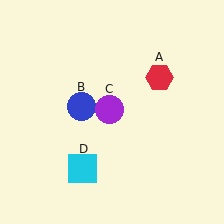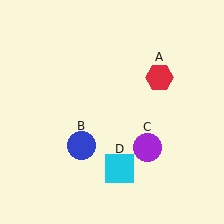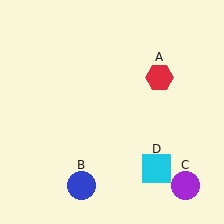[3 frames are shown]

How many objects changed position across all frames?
3 objects changed position: blue circle (object B), purple circle (object C), cyan square (object D).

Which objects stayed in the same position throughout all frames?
Red hexagon (object A) remained stationary.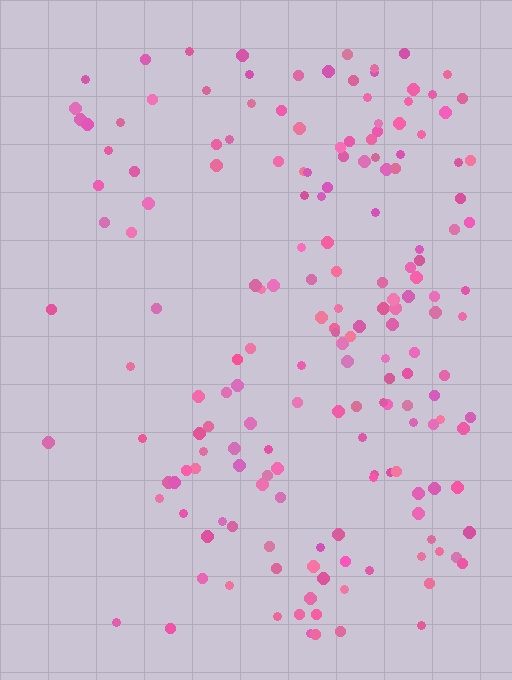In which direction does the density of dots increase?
From left to right, with the right side densest.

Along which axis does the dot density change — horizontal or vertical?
Horizontal.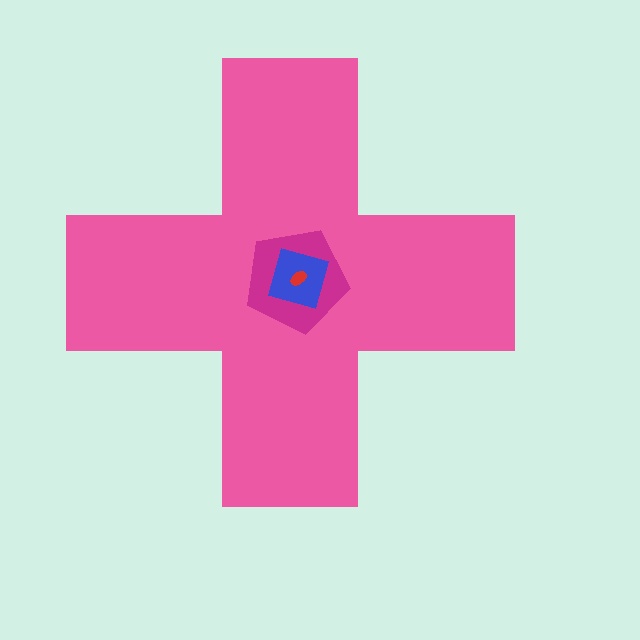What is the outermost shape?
The pink cross.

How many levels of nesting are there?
4.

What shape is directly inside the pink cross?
The magenta pentagon.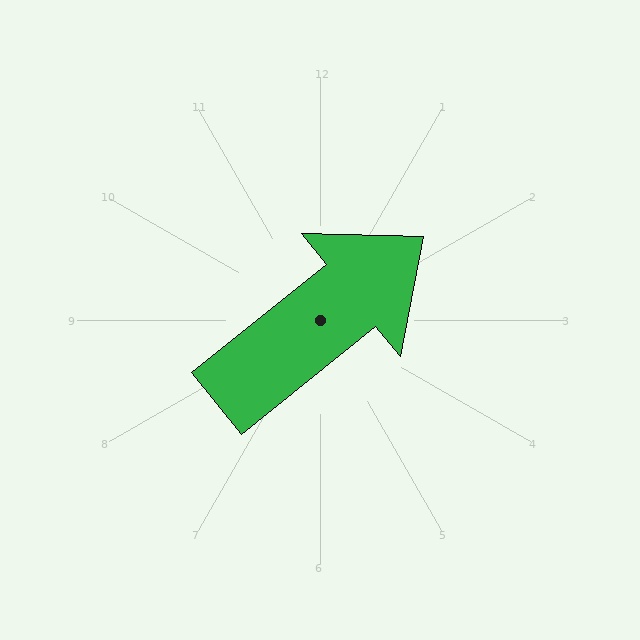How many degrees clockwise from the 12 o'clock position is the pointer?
Approximately 51 degrees.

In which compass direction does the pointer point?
Northeast.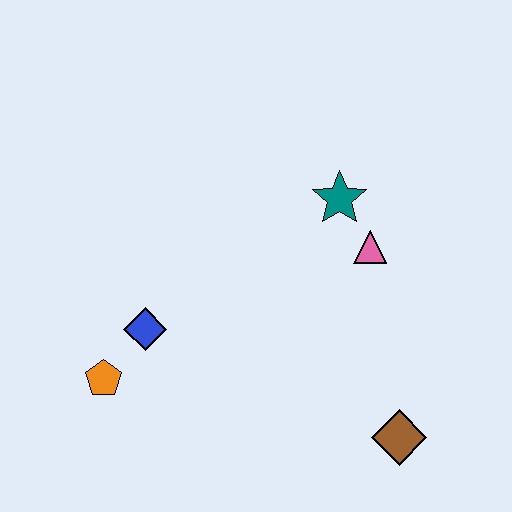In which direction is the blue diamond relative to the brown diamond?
The blue diamond is to the left of the brown diamond.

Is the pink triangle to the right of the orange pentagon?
Yes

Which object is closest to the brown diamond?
The pink triangle is closest to the brown diamond.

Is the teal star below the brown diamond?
No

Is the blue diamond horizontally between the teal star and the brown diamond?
No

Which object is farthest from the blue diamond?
The brown diamond is farthest from the blue diamond.